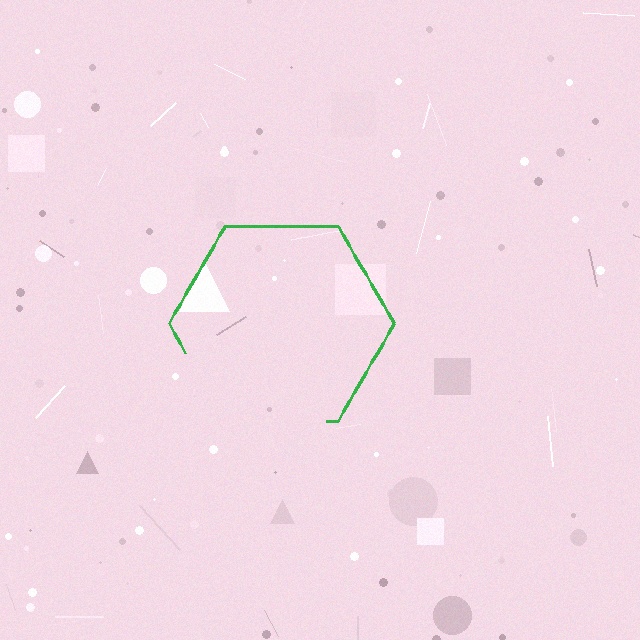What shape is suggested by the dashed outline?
The dashed outline suggests a hexagon.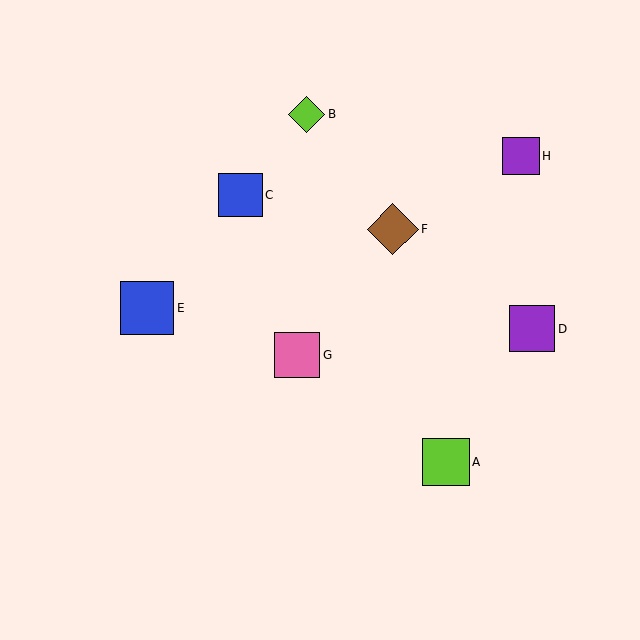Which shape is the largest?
The blue square (labeled E) is the largest.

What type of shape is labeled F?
Shape F is a brown diamond.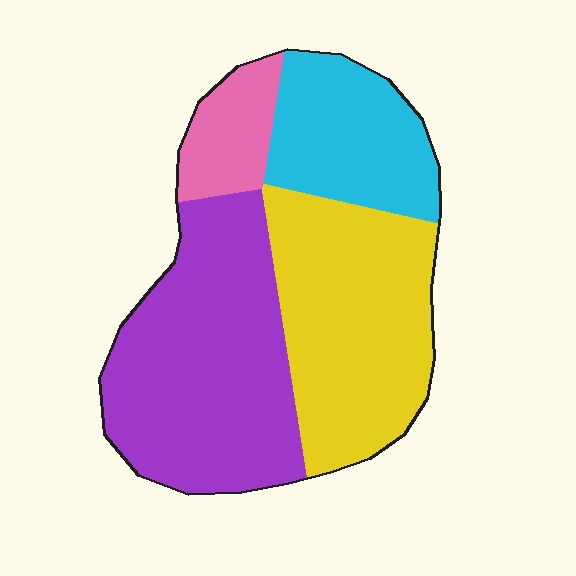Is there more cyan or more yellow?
Yellow.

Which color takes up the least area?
Pink, at roughly 10%.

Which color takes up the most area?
Purple, at roughly 40%.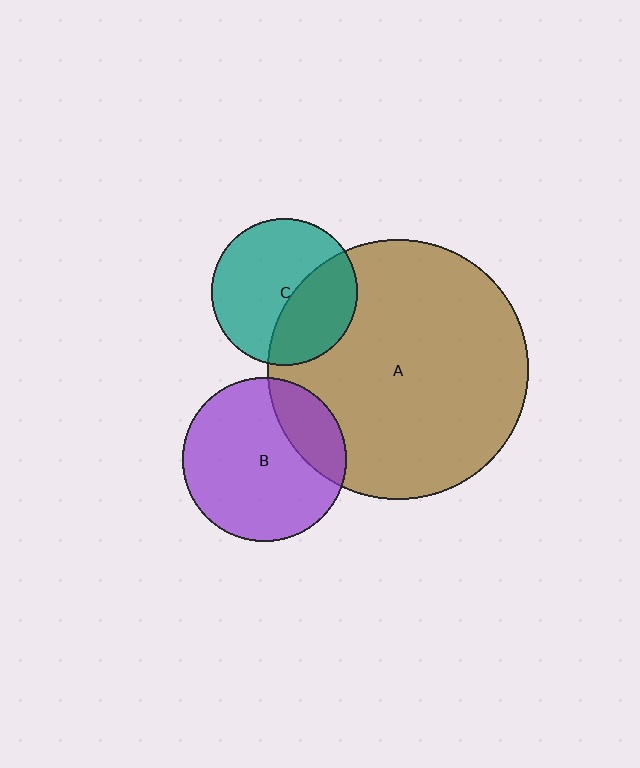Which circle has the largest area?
Circle A (brown).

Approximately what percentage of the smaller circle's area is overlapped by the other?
Approximately 20%.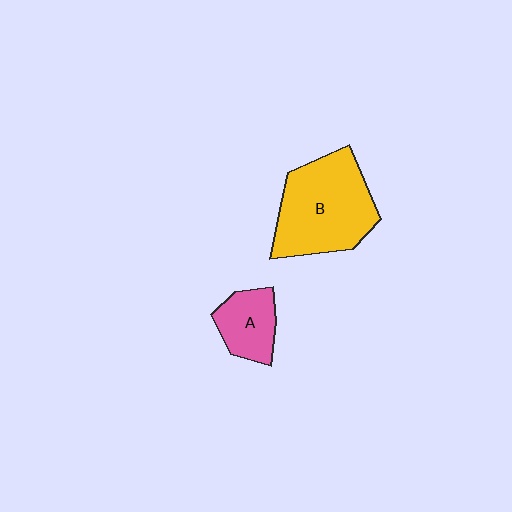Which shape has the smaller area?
Shape A (pink).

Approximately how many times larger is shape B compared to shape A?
Approximately 2.2 times.